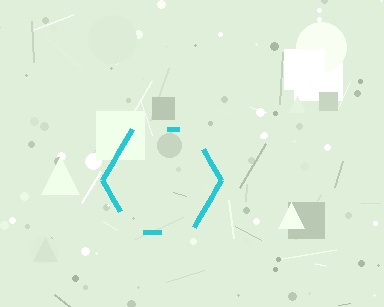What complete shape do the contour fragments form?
The contour fragments form a hexagon.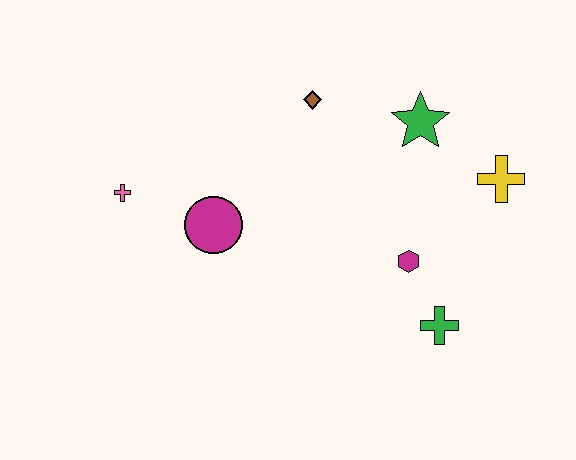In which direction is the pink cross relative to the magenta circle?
The pink cross is to the left of the magenta circle.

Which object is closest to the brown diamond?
The green star is closest to the brown diamond.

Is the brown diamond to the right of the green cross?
No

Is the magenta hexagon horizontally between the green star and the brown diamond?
Yes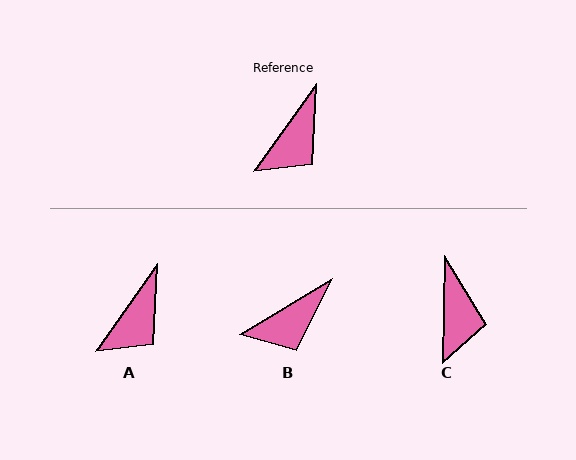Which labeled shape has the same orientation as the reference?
A.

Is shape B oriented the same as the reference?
No, it is off by about 23 degrees.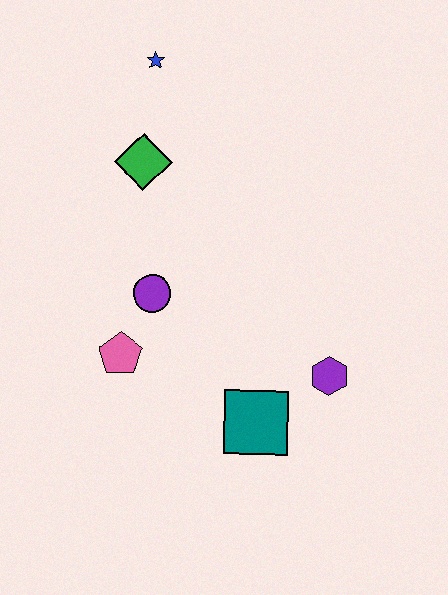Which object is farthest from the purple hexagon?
The blue star is farthest from the purple hexagon.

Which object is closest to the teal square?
The purple hexagon is closest to the teal square.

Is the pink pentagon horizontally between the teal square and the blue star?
No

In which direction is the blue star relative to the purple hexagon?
The blue star is above the purple hexagon.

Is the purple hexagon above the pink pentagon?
No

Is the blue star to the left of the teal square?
Yes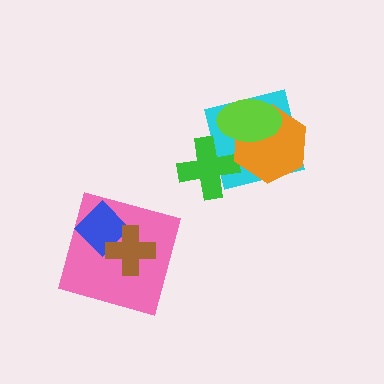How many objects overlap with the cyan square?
3 objects overlap with the cyan square.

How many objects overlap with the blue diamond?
2 objects overlap with the blue diamond.